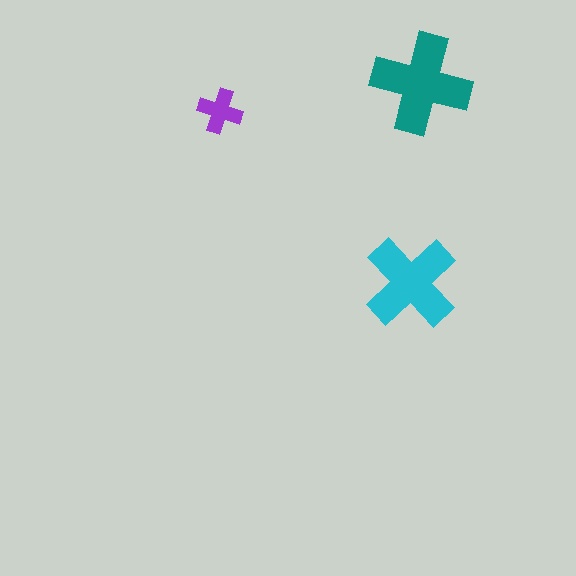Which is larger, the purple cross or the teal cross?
The teal one.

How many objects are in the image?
There are 3 objects in the image.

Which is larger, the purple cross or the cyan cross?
The cyan one.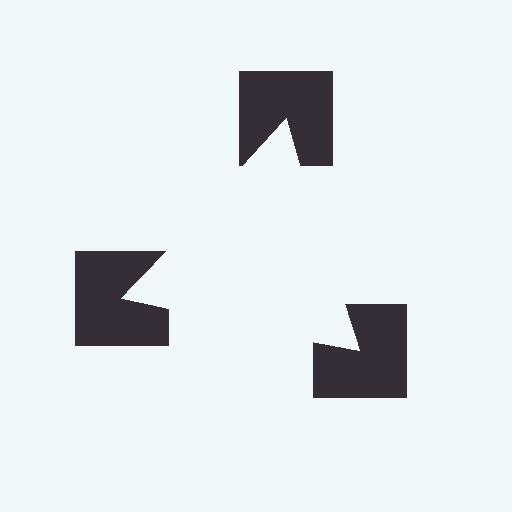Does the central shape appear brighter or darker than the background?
It typically appears slightly brighter than the background, even though no actual brightness change is drawn.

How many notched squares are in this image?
There are 3 — one at each vertex of the illusory triangle.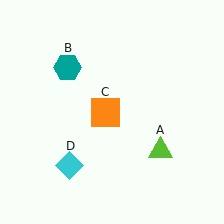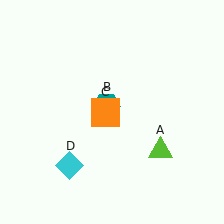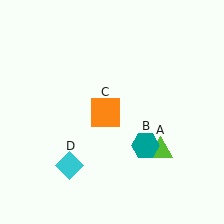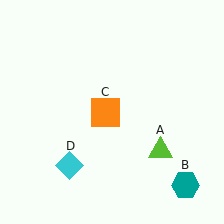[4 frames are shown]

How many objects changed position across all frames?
1 object changed position: teal hexagon (object B).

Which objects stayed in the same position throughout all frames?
Lime triangle (object A) and orange square (object C) and cyan diamond (object D) remained stationary.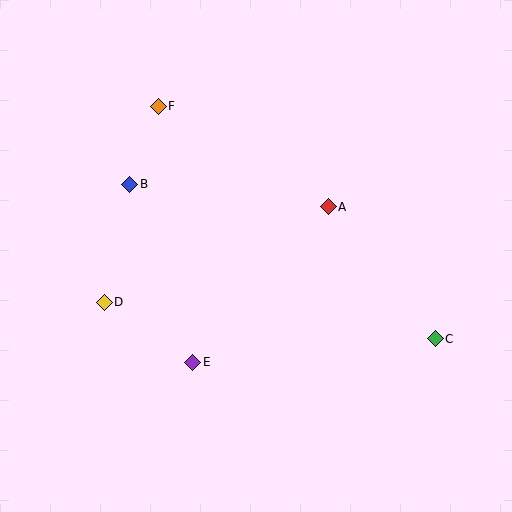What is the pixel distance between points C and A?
The distance between C and A is 170 pixels.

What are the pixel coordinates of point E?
Point E is at (193, 362).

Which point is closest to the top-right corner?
Point A is closest to the top-right corner.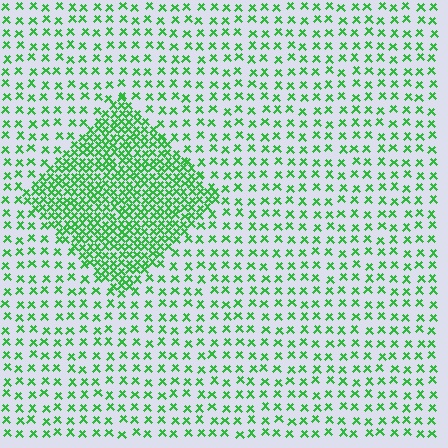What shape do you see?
I see a diamond.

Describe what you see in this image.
The image contains small green elements arranged at two different densities. A diamond-shaped region is visible where the elements are more densely packed than the surrounding area.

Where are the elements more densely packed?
The elements are more densely packed inside the diamond boundary.